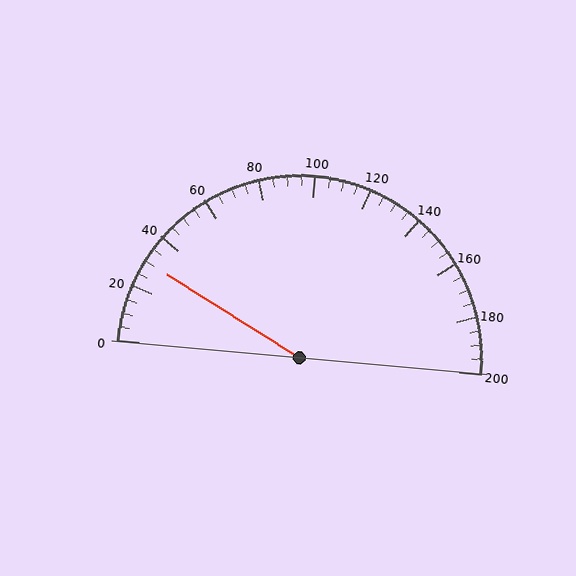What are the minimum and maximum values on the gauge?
The gauge ranges from 0 to 200.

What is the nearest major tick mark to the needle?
The nearest major tick mark is 40.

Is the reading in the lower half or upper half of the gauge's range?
The reading is in the lower half of the range (0 to 200).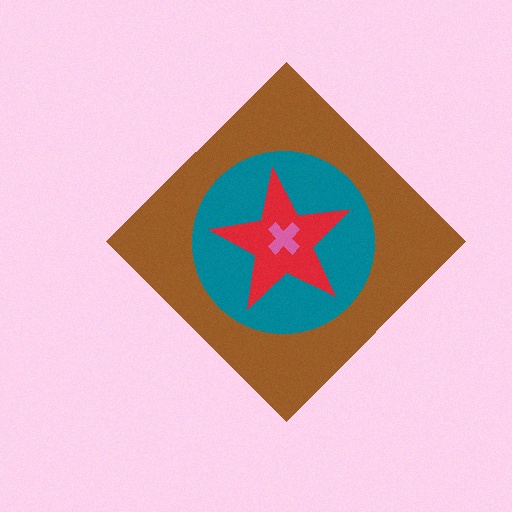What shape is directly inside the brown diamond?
The teal circle.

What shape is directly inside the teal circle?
The red star.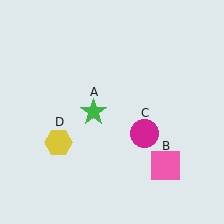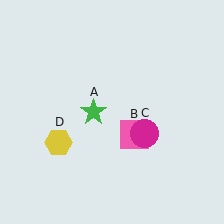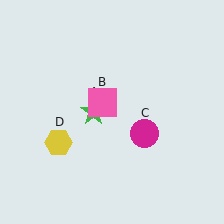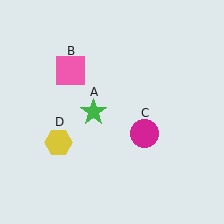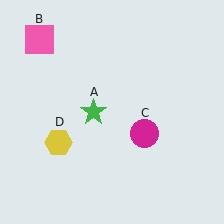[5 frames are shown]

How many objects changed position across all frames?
1 object changed position: pink square (object B).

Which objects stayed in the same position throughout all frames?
Green star (object A) and magenta circle (object C) and yellow hexagon (object D) remained stationary.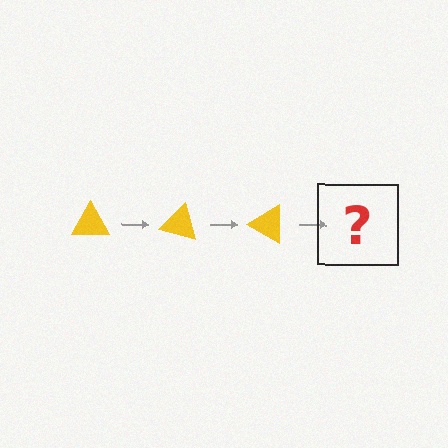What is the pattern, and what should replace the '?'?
The pattern is that the triangle rotates 15 degrees each step. The '?' should be a yellow triangle rotated 45 degrees.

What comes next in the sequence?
The next element should be a yellow triangle rotated 45 degrees.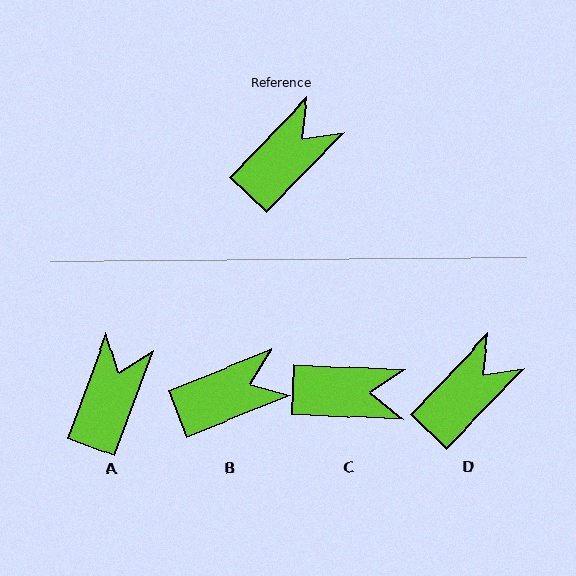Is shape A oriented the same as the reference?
No, it is off by about 23 degrees.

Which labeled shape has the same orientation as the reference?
D.